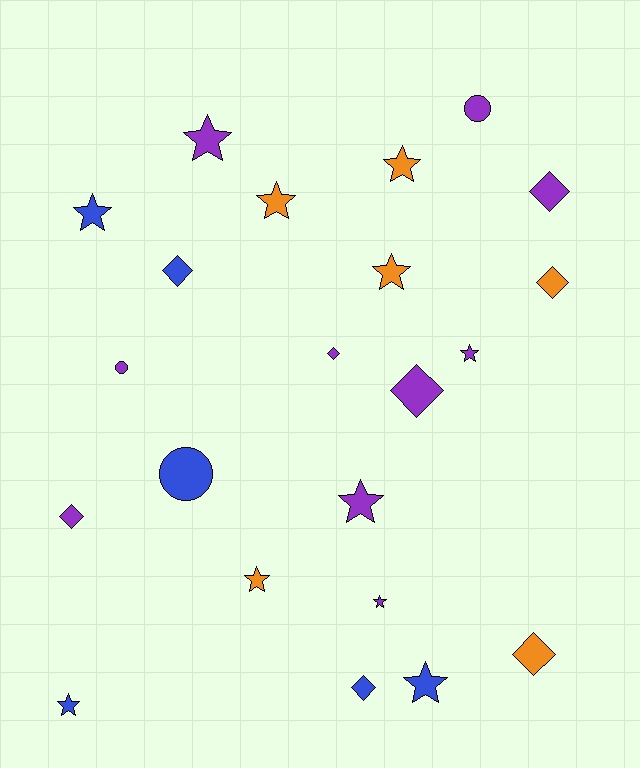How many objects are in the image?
There are 22 objects.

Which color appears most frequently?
Purple, with 10 objects.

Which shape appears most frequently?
Star, with 11 objects.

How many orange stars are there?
There are 4 orange stars.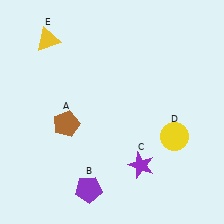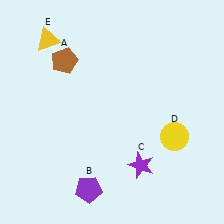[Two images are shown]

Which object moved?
The brown pentagon (A) moved up.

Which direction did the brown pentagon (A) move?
The brown pentagon (A) moved up.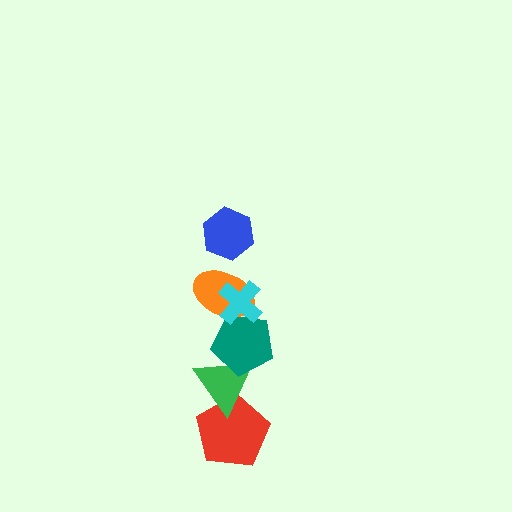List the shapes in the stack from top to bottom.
From top to bottom: the blue hexagon, the cyan cross, the orange ellipse, the teal pentagon, the green triangle, the red pentagon.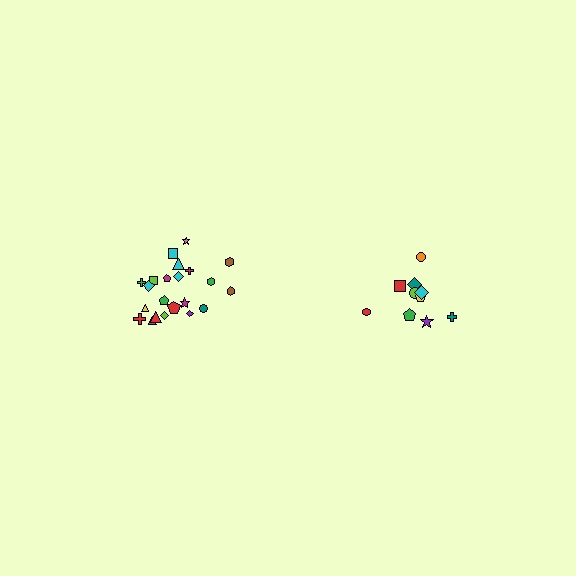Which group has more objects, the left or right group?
The left group.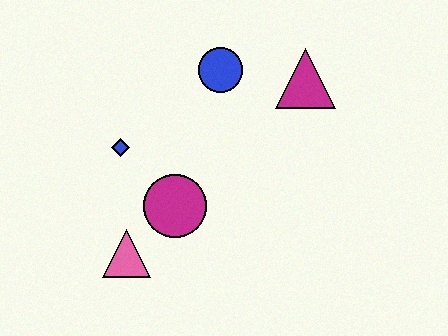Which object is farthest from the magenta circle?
The magenta triangle is farthest from the magenta circle.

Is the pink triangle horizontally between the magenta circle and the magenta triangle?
No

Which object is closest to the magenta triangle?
The blue circle is closest to the magenta triangle.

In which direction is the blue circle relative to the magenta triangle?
The blue circle is to the left of the magenta triangle.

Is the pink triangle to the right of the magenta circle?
No